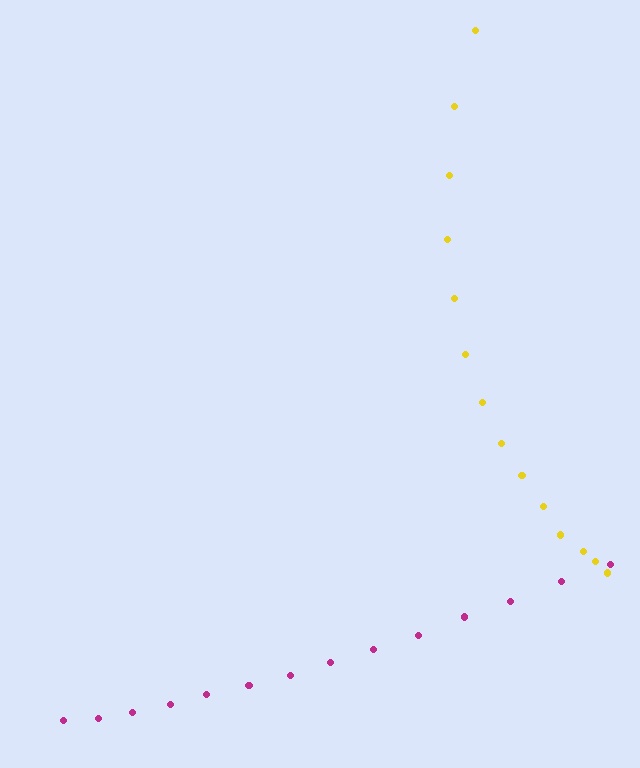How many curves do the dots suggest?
There are 2 distinct paths.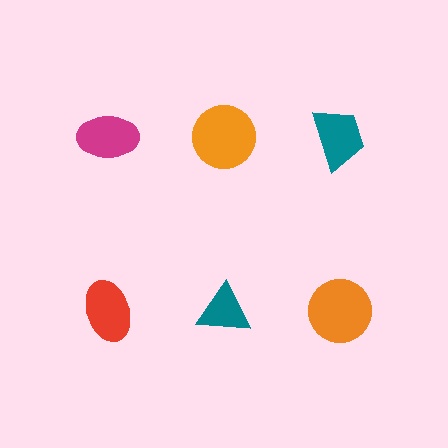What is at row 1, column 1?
A magenta ellipse.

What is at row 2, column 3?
An orange circle.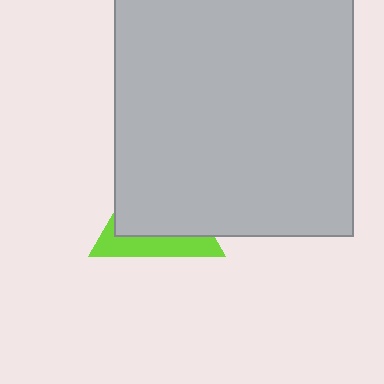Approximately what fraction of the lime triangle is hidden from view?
Roughly 68% of the lime triangle is hidden behind the light gray rectangle.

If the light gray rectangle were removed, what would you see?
You would see the complete lime triangle.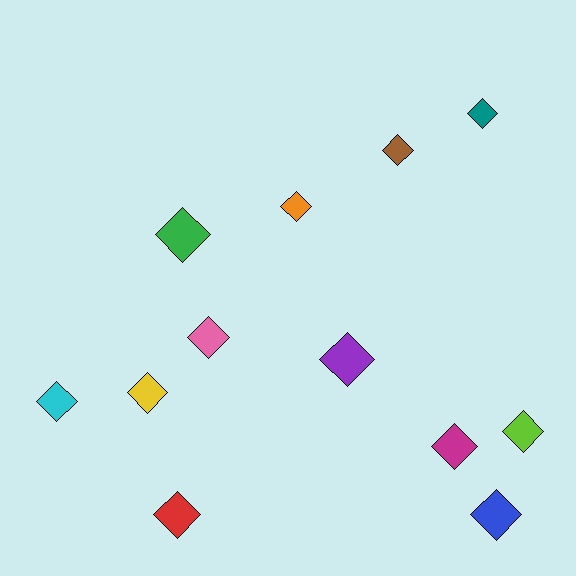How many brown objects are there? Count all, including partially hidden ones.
There is 1 brown object.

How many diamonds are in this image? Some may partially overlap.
There are 12 diamonds.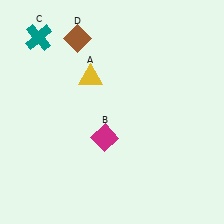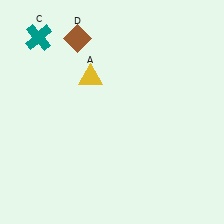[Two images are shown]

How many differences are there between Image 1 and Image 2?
There is 1 difference between the two images.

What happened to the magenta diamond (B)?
The magenta diamond (B) was removed in Image 2. It was in the bottom-left area of Image 1.